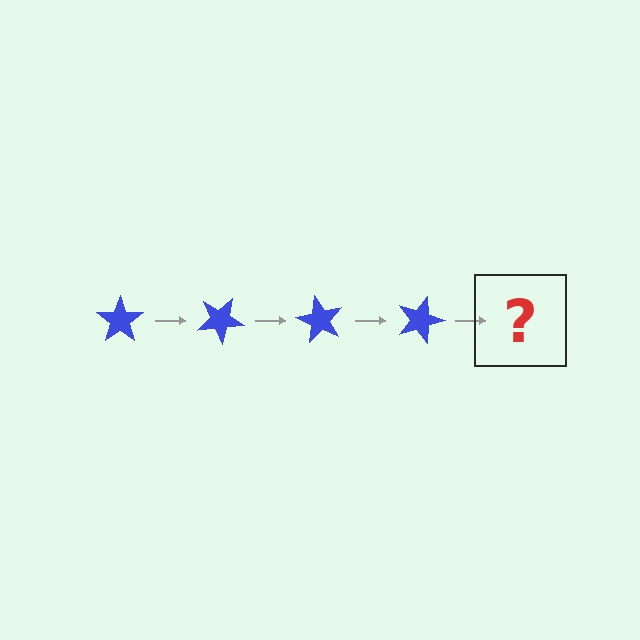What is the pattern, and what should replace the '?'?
The pattern is that the star rotates 30 degrees each step. The '?' should be a blue star rotated 120 degrees.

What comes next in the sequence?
The next element should be a blue star rotated 120 degrees.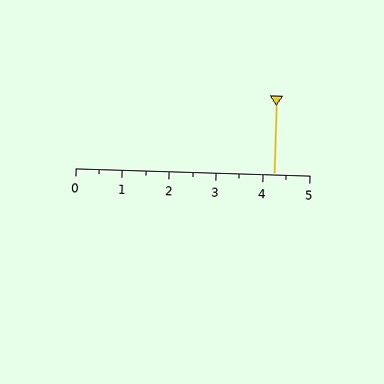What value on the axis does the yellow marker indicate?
The marker indicates approximately 4.2.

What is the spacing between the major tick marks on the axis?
The major ticks are spaced 1 apart.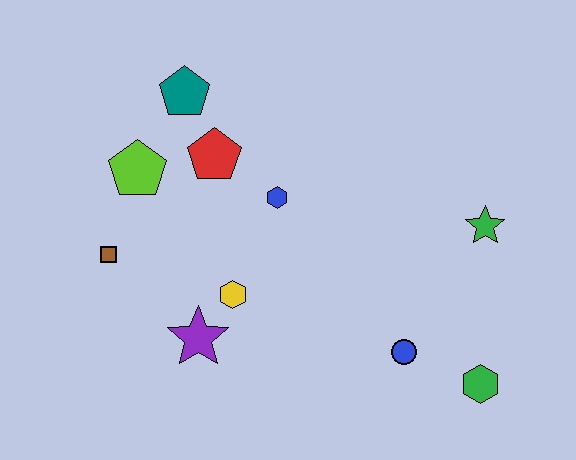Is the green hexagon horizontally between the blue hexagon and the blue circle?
No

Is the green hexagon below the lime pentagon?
Yes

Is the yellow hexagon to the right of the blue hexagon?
No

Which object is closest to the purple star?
The yellow hexagon is closest to the purple star.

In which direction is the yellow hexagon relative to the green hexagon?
The yellow hexagon is to the left of the green hexagon.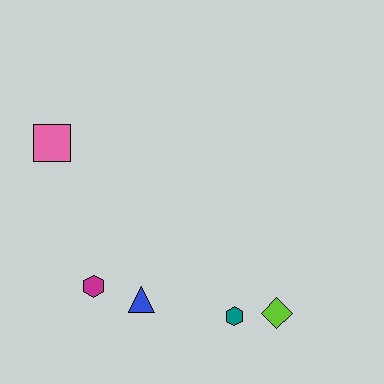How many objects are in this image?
There are 5 objects.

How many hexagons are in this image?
There are 2 hexagons.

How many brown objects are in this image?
There are no brown objects.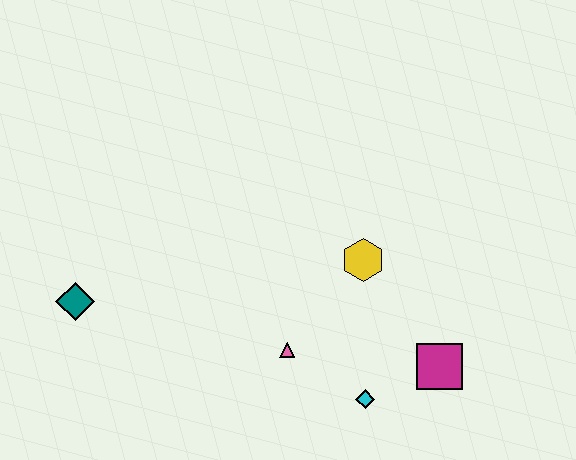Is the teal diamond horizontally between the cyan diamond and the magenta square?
No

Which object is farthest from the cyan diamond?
The teal diamond is farthest from the cyan diamond.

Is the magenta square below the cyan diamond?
No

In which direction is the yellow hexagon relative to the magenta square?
The yellow hexagon is above the magenta square.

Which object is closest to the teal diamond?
The pink triangle is closest to the teal diamond.